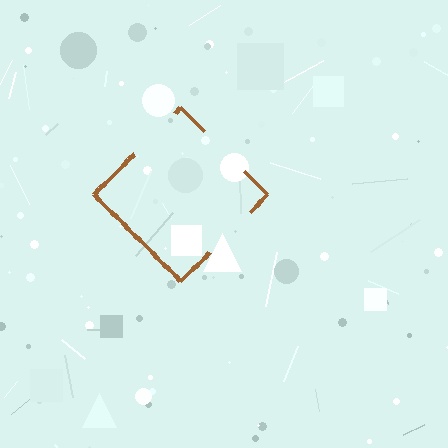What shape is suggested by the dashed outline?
The dashed outline suggests a diamond.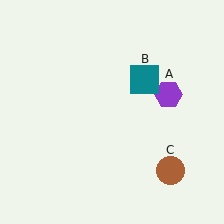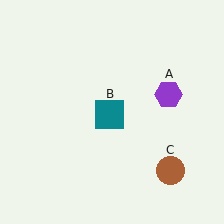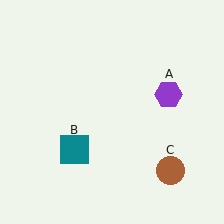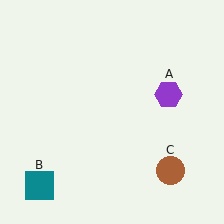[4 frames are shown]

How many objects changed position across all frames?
1 object changed position: teal square (object B).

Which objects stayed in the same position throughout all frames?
Purple hexagon (object A) and brown circle (object C) remained stationary.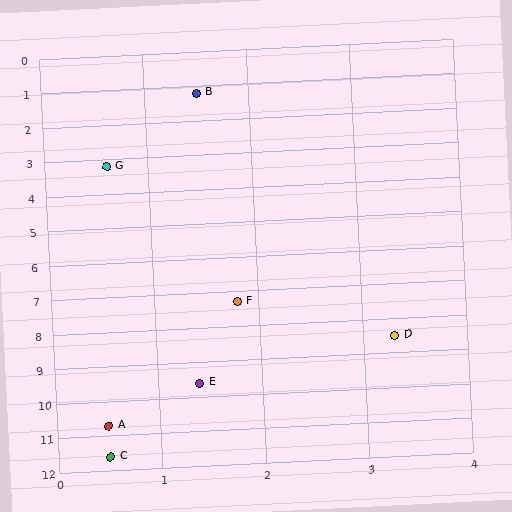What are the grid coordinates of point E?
Point E is at approximately (1.4, 9.6).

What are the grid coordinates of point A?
Point A is at approximately (0.5, 10.7).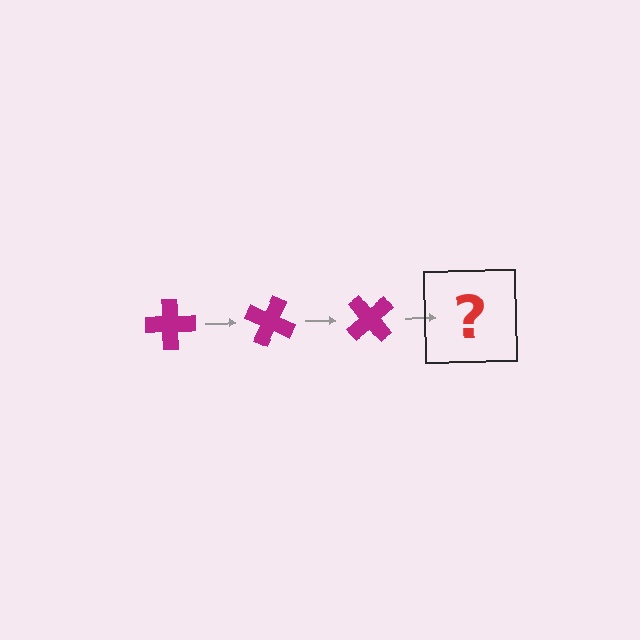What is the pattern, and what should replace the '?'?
The pattern is that the cross rotates 25 degrees each step. The '?' should be a magenta cross rotated 75 degrees.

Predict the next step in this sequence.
The next step is a magenta cross rotated 75 degrees.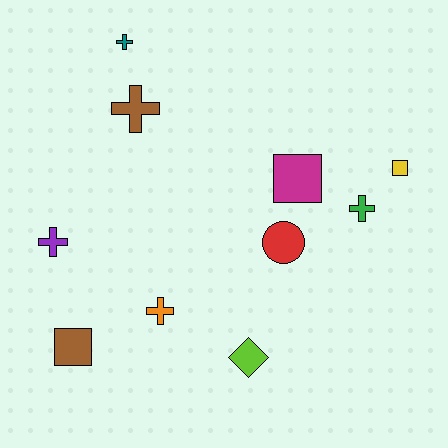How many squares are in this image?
There are 3 squares.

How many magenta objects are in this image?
There is 1 magenta object.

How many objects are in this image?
There are 10 objects.